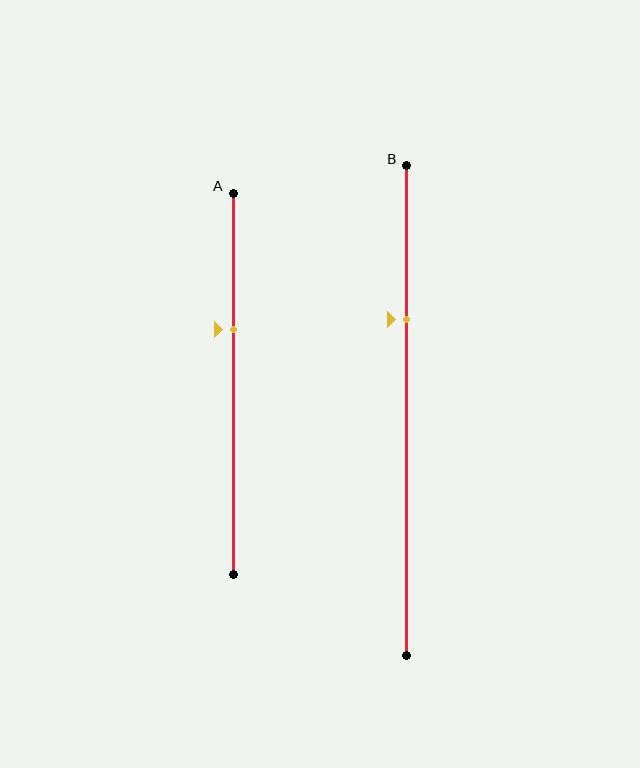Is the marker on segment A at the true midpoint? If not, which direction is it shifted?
No, the marker on segment A is shifted upward by about 14% of the segment length.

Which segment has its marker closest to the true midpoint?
Segment A has its marker closest to the true midpoint.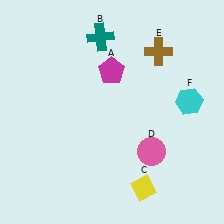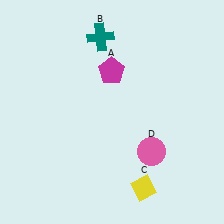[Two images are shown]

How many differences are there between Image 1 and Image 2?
There are 2 differences between the two images.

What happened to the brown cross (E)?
The brown cross (E) was removed in Image 2. It was in the top-right area of Image 1.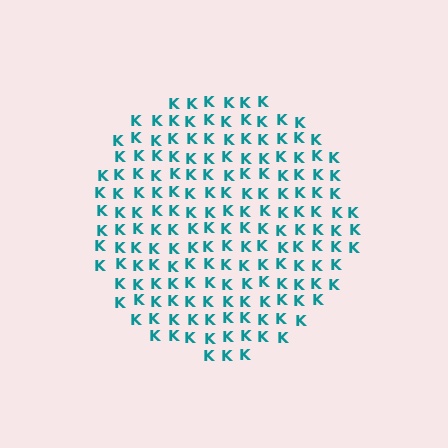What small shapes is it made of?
It is made of small letter K's.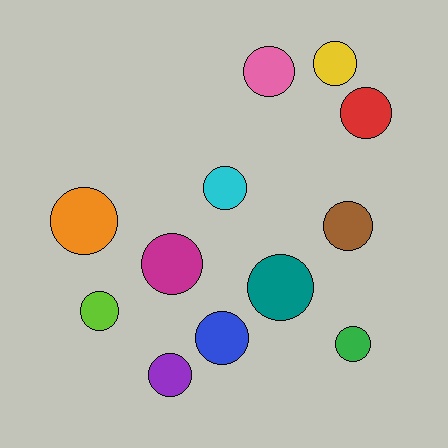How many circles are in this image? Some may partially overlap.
There are 12 circles.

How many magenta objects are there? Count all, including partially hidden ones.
There is 1 magenta object.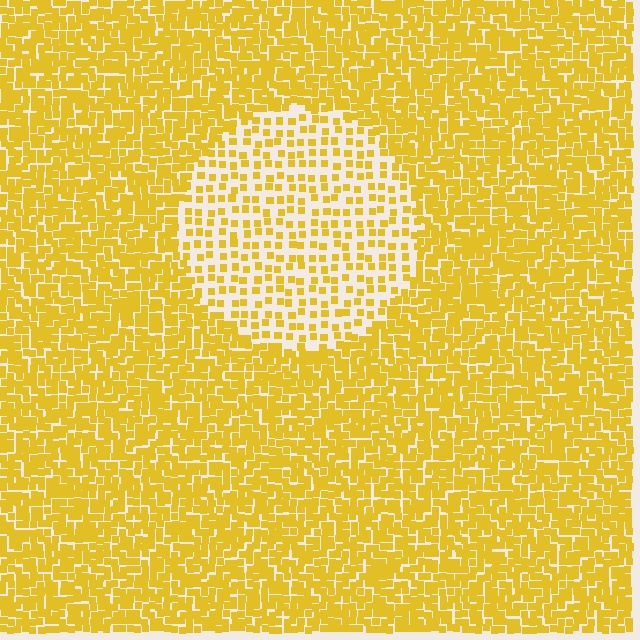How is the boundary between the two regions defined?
The boundary is defined by a change in element density (approximately 2.3x ratio). All elements are the same color, size, and shape.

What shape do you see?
I see a circle.